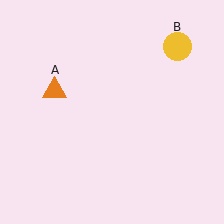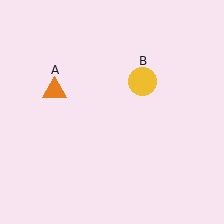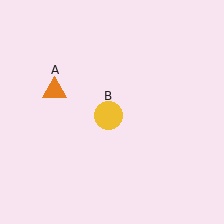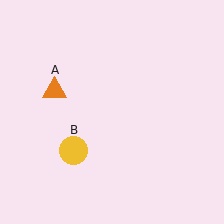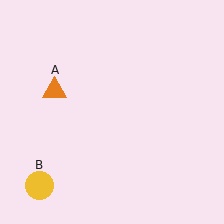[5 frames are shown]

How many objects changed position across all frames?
1 object changed position: yellow circle (object B).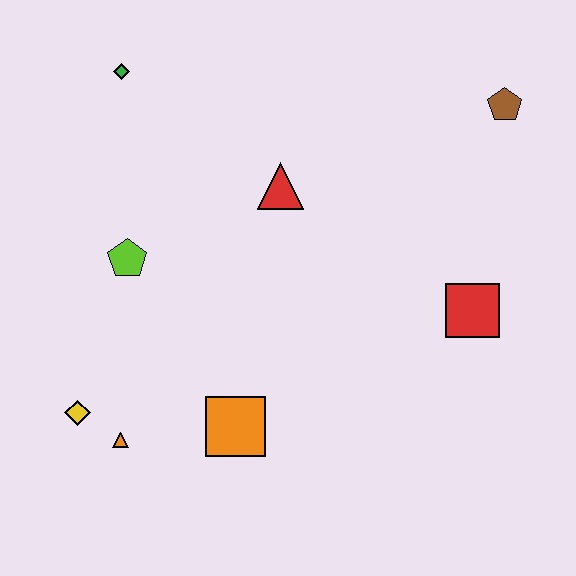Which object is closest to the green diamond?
The lime pentagon is closest to the green diamond.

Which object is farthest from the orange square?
The brown pentagon is farthest from the orange square.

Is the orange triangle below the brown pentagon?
Yes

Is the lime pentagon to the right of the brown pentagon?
No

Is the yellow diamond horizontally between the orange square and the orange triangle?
No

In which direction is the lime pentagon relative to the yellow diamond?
The lime pentagon is above the yellow diamond.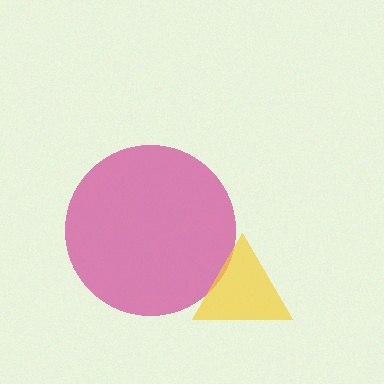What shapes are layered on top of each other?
The layered shapes are: a magenta circle, a yellow triangle.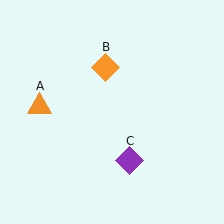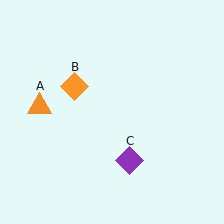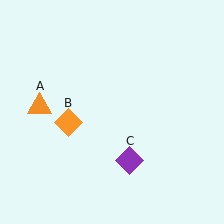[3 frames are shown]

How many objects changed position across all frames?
1 object changed position: orange diamond (object B).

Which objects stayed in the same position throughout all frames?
Orange triangle (object A) and purple diamond (object C) remained stationary.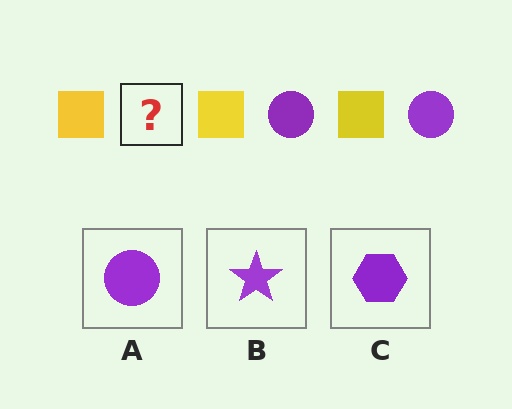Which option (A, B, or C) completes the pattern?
A.